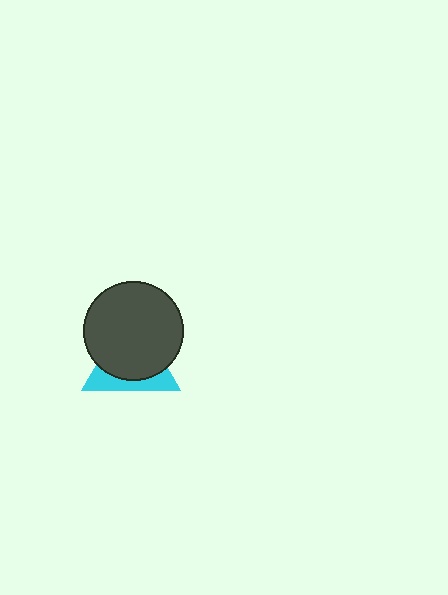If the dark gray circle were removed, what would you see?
You would see the complete cyan triangle.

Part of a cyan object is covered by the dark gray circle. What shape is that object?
It is a triangle.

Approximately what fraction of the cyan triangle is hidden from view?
Roughly 67% of the cyan triangle is hidden behind the dark gray circle.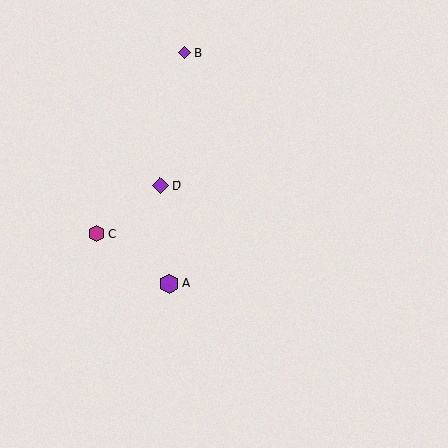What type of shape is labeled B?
Shape B is a purple diamond.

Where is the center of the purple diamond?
The center of the purple diamond is at (185, 53).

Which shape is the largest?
The purple hexagon (labeled A) is the largest.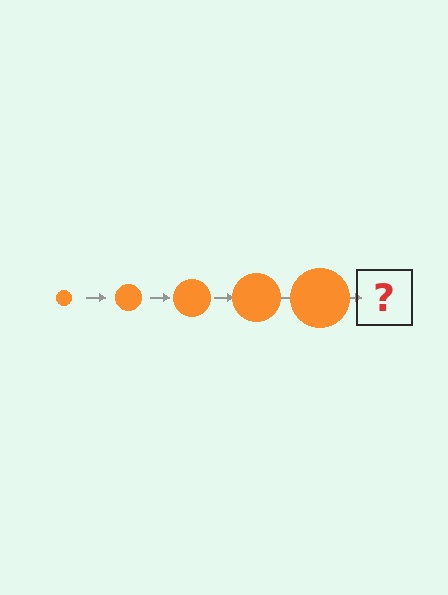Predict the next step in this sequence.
The next step is an orange circle, larger than the previous one.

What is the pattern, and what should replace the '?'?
The pattern is that the circle gets progressively larger each step. The '?' should be an orange circle, larger than the previous one.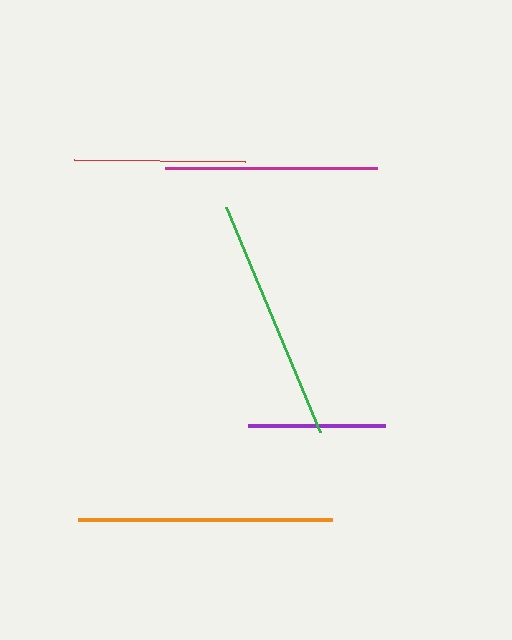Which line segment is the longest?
The orange line is the longest at approximately 254 pixels.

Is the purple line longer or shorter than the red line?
The red line is longer than the purple line.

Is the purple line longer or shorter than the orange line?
The orange line is longer than the purple line.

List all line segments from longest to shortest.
From longest to shortest: orange, green, magenta, red, purple.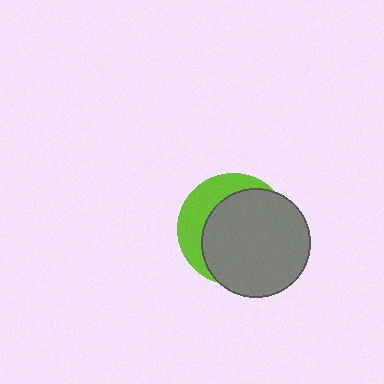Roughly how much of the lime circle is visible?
A small part of it is visible (roughly 31%).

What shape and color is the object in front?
The object in front is a gray circle.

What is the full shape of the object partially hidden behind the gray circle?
The partially hidden object is a lime circle.